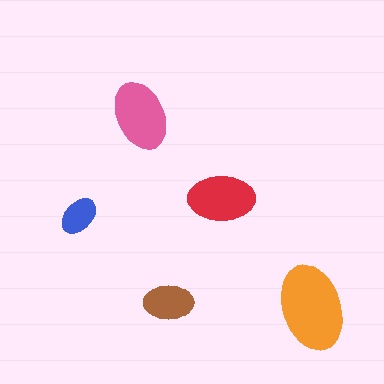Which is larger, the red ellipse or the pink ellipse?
The pink one.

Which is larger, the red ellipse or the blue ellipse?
The red one.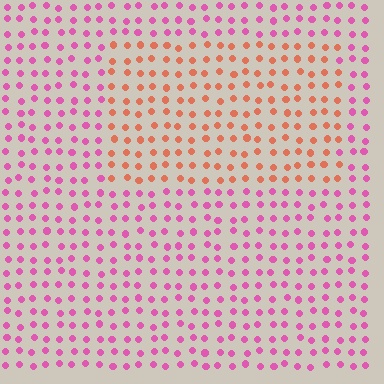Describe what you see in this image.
The image is filled with small pink elements in a uniform arrangement. A rectangle-shaped region is visible where the elements are tinted to a slightly different hue, forming a subtle color boundary.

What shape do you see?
I see a rectangle.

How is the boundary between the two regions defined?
The boundary is defined purely by a slight shift in hue (about 51 degrees). Spacing, size, and orientation are identical on both sides.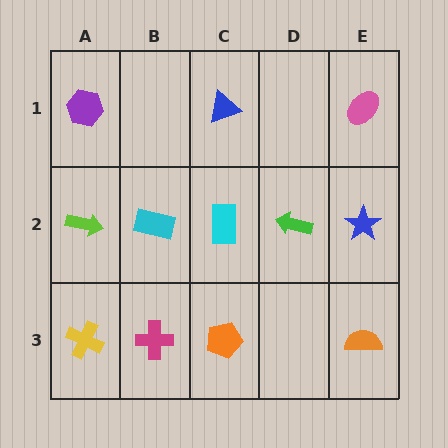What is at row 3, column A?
A yellow cross.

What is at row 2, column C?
A cyan rectangle.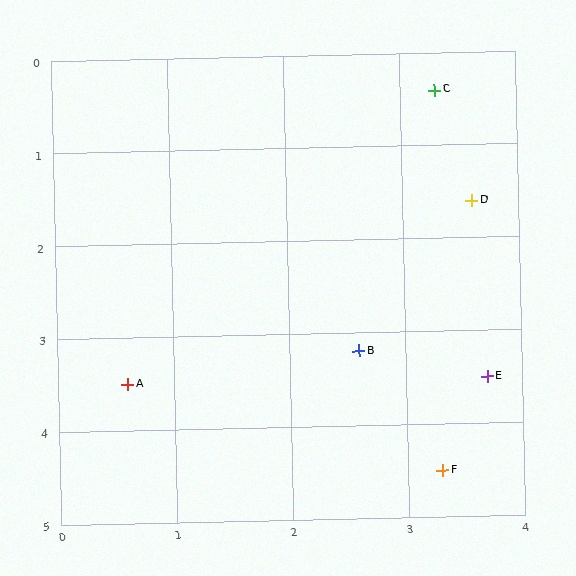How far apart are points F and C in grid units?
Points F and C are about 4.1 grid units apart.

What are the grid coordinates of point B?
Point B is at approximately (2.6, 3.2).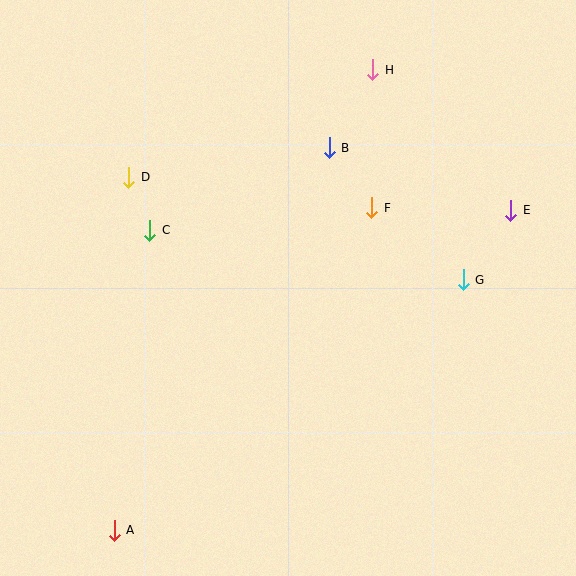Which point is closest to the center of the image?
Point F at (372, 208) is closest to the center.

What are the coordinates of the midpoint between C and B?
The midpoint between C and B is at (239, 189).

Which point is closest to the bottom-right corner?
Point G is closest to the bottom-right corner.